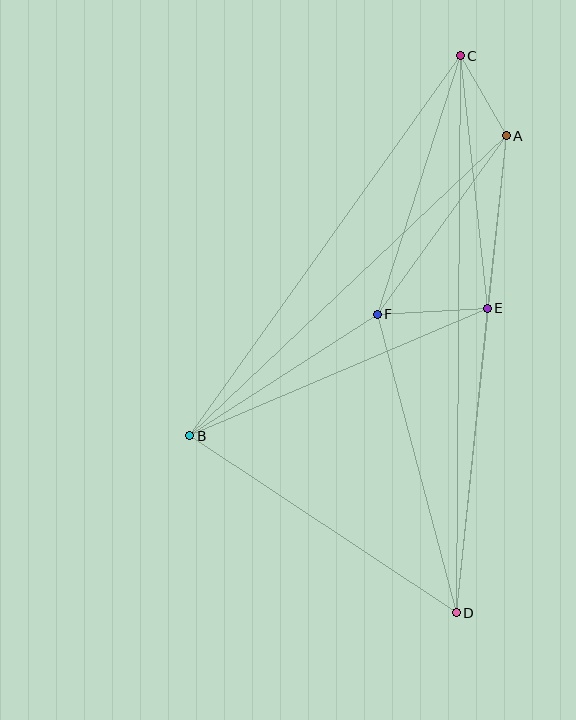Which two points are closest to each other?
Points A and C are closest to each other.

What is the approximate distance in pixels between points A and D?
The distance between A and D is approximately 480 pixels.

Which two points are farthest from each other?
Points C and D are farthest from each other.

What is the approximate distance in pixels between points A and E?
The distance between A and E is approximately 174 pixels.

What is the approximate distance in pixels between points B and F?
The distance between B and F is approximately 223 pixels.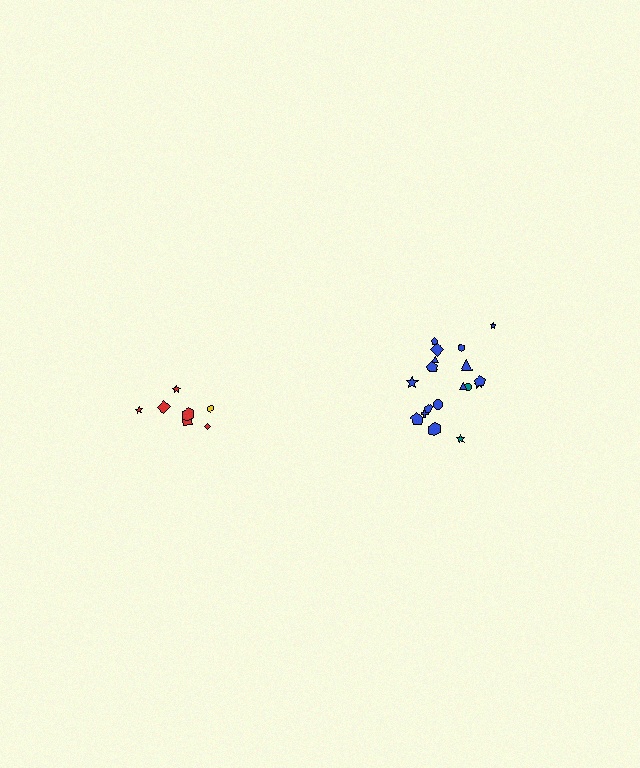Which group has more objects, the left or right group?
The right group.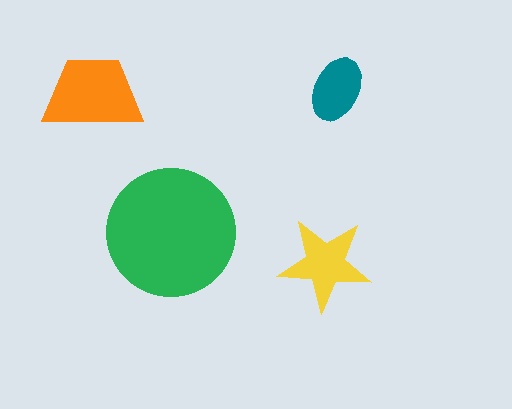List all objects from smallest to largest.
The teal ellipse, the yellow star, the orange trapezoid, the green circle.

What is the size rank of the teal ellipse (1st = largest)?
4th.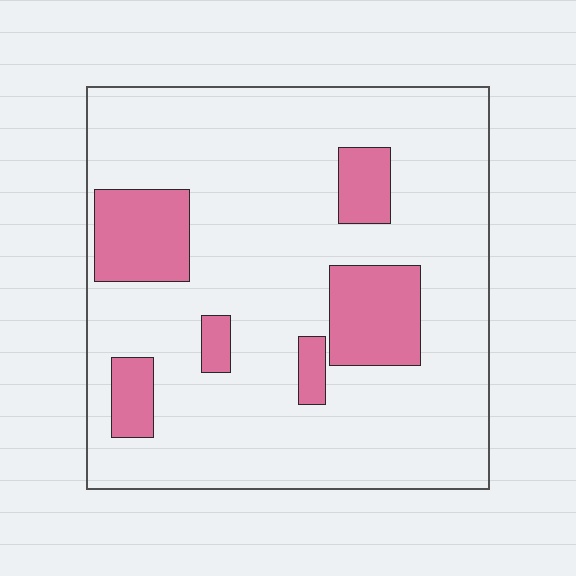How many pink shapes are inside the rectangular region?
6.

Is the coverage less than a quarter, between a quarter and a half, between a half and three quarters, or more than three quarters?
Less than a quarter.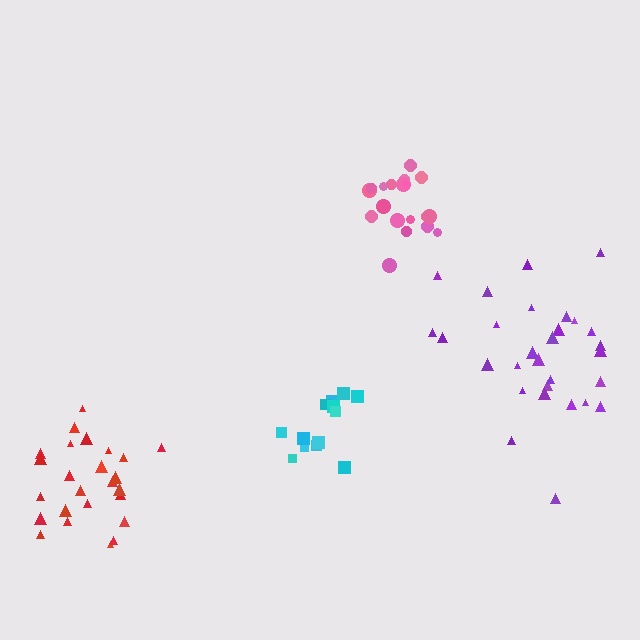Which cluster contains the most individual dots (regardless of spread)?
Purple (29).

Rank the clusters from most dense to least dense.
pink, cyan, red, purple.